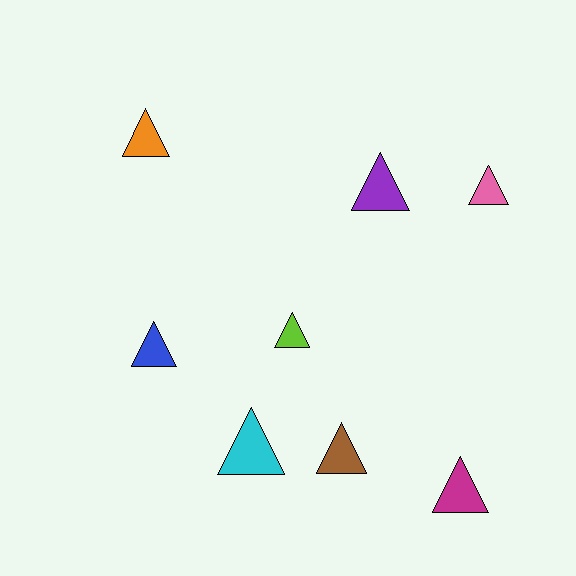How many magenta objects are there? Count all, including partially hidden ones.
There is 1 magenta object.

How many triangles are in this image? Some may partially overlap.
There are 8 triangles.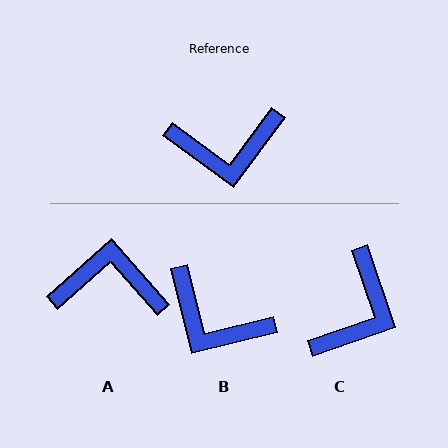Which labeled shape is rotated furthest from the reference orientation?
A, about 168 degrees away.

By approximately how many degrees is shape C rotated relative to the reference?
Approximately 56 degrees counter-clockwise.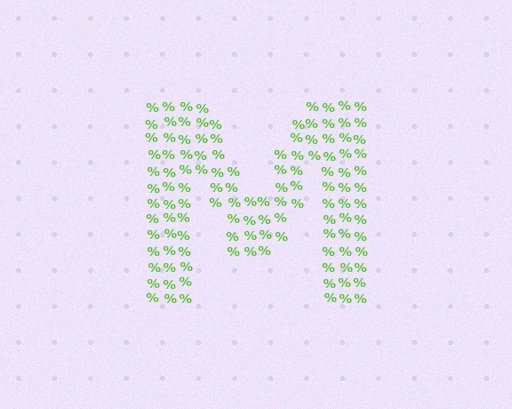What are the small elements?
The small elements are percent signs.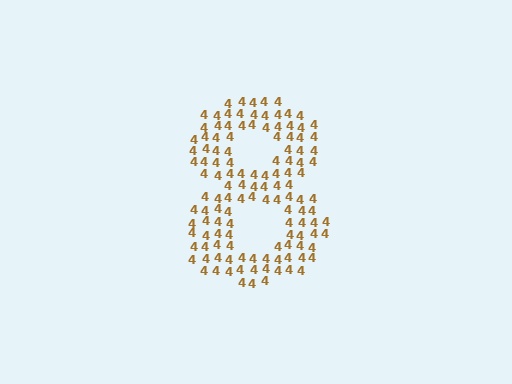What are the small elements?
The small elements are digit 4's.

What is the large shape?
The large shape is the digit 8.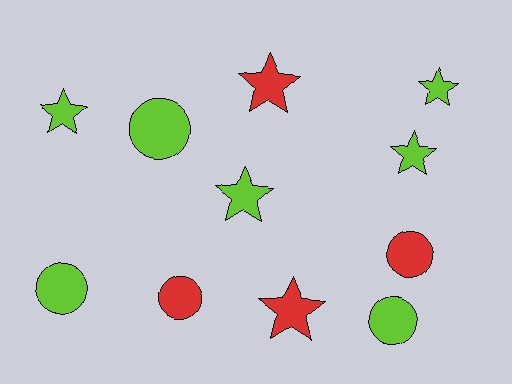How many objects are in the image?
There are 11 objects.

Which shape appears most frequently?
Star, with 6 objects.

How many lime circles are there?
There are 3 lime circles.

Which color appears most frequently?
Lime, with 7 objects.